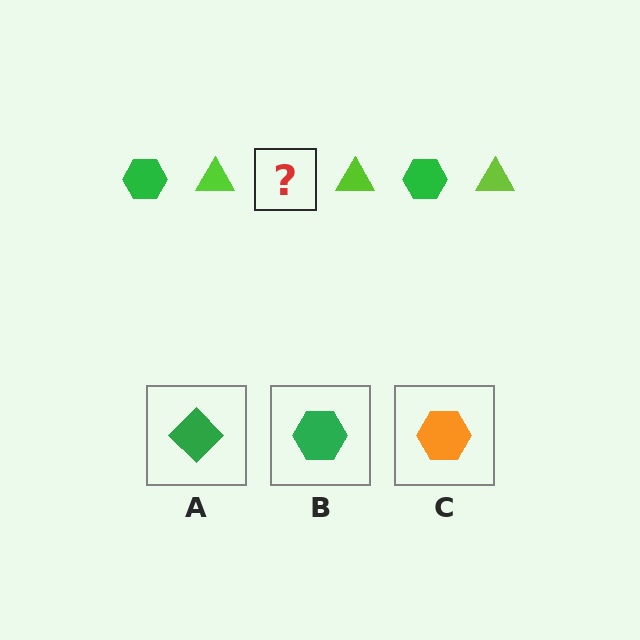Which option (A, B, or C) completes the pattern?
B.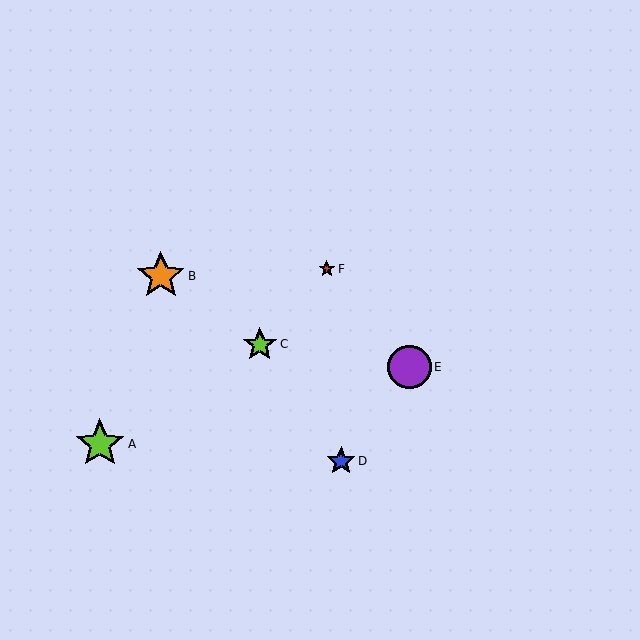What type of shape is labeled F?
Shape F is a red star.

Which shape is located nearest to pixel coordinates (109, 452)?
The lime star (labeled A) at (100, 444) is nearest to that location.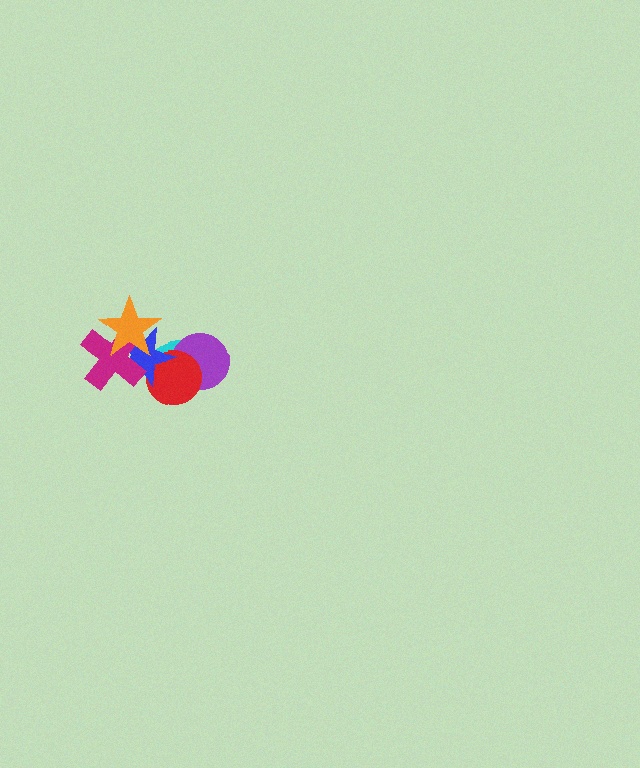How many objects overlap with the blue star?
4 objects overlap with the blue star.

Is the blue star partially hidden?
Yes, it is partially covered by another shape.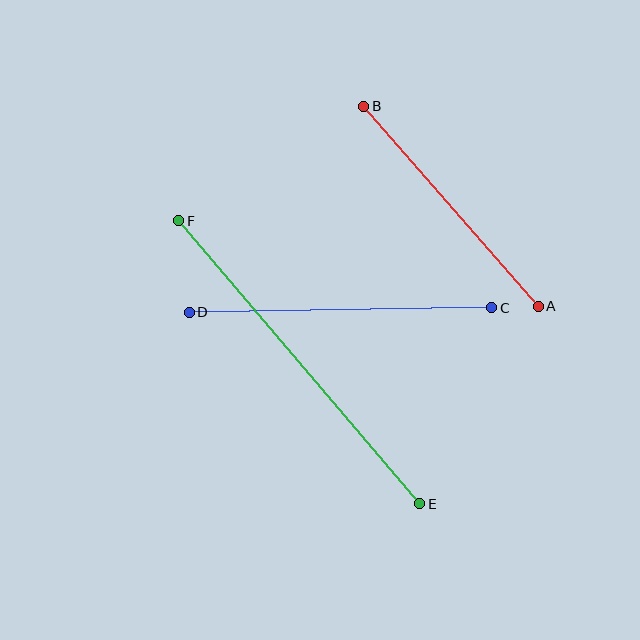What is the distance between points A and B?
The distance is approximately 265 pixels.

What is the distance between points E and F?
The distance is approximately 372 pixels.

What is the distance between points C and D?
The distance is approximately 302 pixels.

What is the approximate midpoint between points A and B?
The midpoint is at approximately (451, 206) pixels.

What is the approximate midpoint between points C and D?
The midpoint is at approximately (340, 310) pixels.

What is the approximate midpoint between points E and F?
The midpoint is at approximately (299, 362) pixels.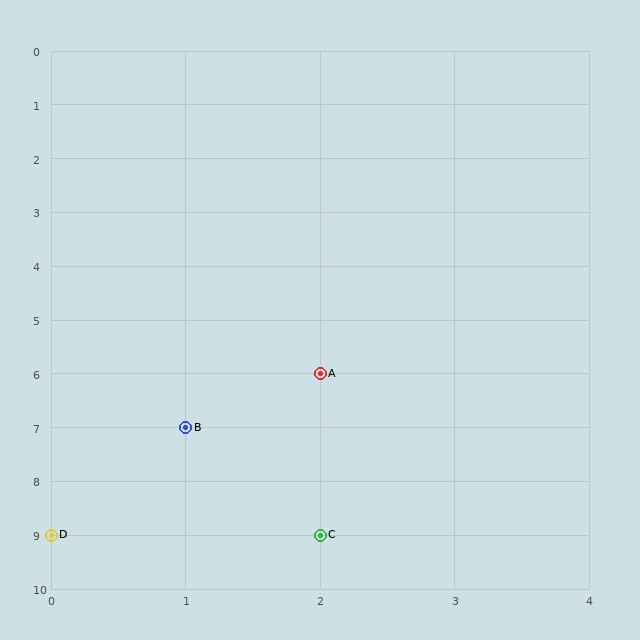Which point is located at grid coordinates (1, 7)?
Point B is at (1, 7).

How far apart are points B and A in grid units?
Points B and A are 1 column and 1 row apart (about 1.4 grid units diagonally).